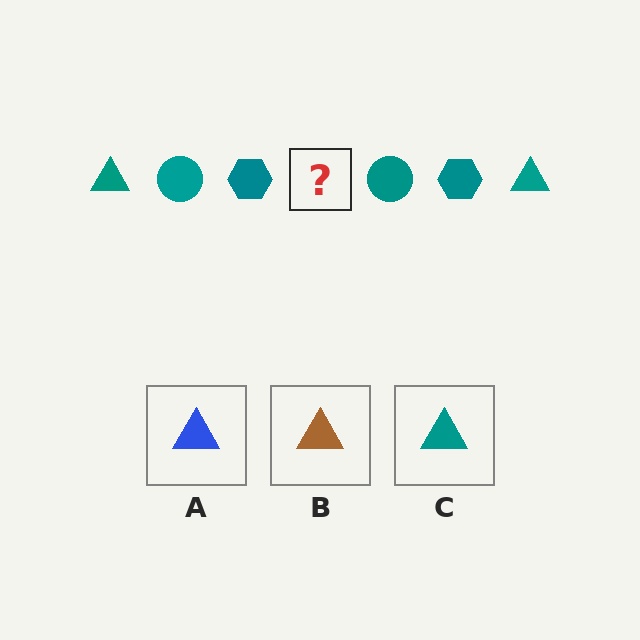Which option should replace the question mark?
Option C.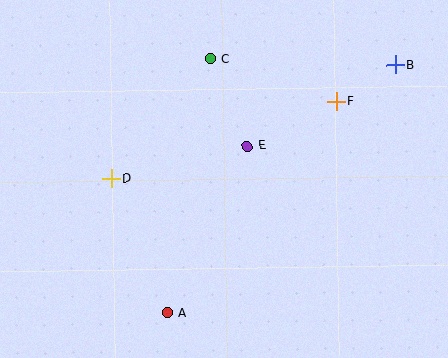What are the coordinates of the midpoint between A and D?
The midpoint between A and D is at (139, 246).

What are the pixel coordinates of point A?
Point A is at (167, 312).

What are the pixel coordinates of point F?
Point F is at (336, 102).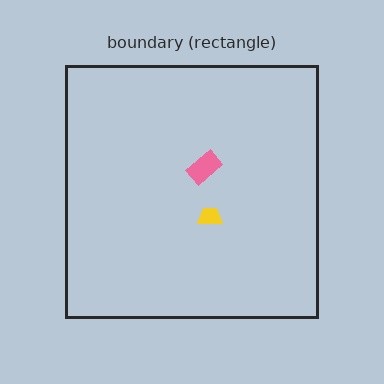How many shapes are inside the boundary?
2 inside, 0 outside.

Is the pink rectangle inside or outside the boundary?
Inside.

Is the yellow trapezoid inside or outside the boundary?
Inside.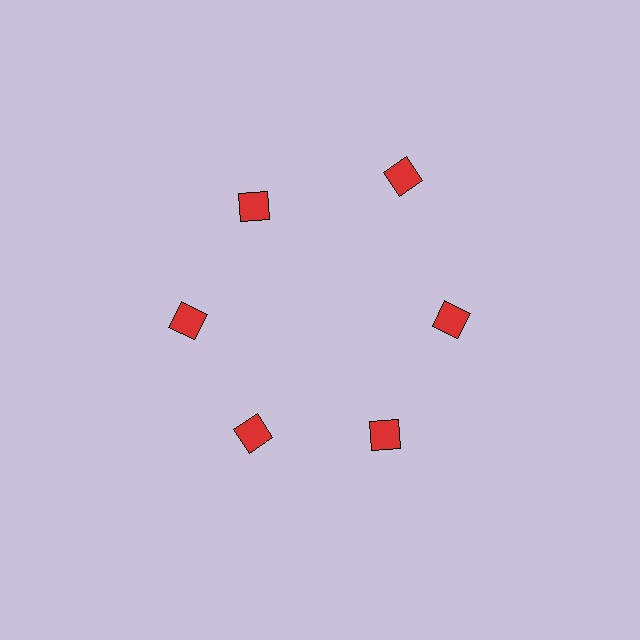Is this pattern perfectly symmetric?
No. The 6 red squares are arranged in a ring, but one element near the 1 o'clock position is pushed outward from the center, breaking the 6-fold rotational symmetry.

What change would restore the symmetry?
The symmetry would be restored by moving it inward, back onto the ring so that all 6 squares sit at equal angles and equal distance from the center.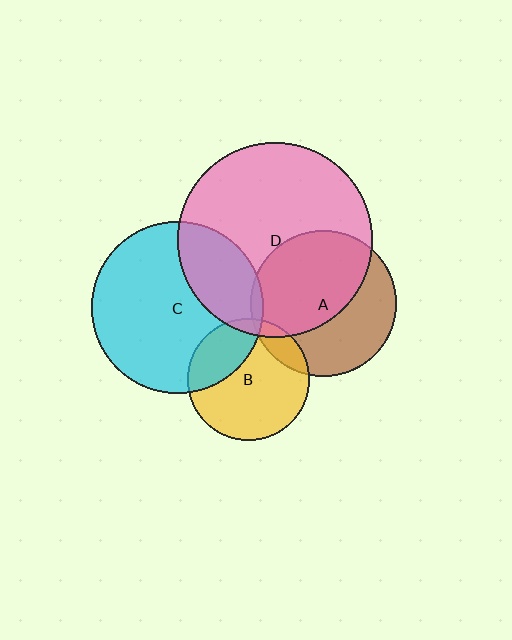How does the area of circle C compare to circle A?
Approximately 1.4 times.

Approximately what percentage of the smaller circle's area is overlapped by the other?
Approximately 5%.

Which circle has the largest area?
Circle D (pink).